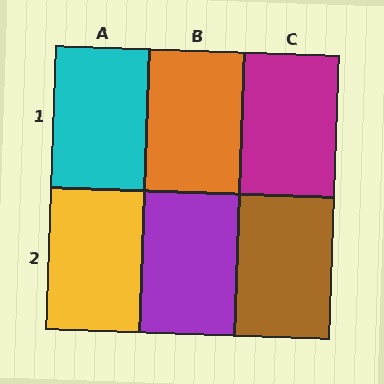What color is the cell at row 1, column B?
Orange.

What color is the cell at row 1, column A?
Cyan.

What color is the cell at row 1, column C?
Magenta.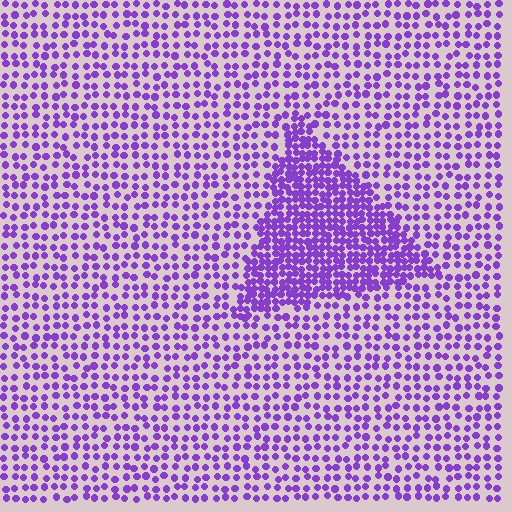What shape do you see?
I see a triangle.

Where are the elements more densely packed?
The elements are more densely packed inside the triangle boundary.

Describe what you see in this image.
The image contains small purple elements arranged at two different densities. A triangle-shaped region is visible where the elements are more densely packed than the surrounding area.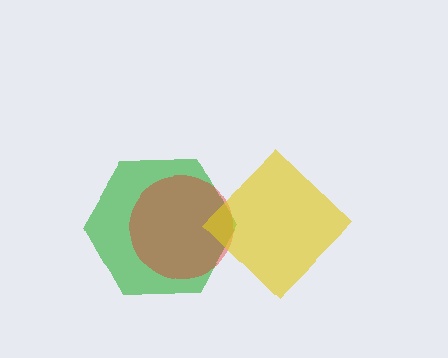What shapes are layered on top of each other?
The layered shapes are: a green hexagon, a red circle, a yellow diamond.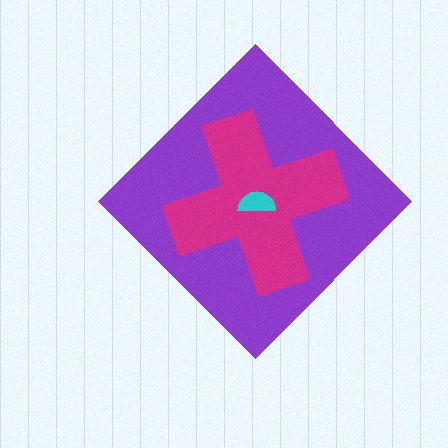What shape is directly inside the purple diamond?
The magenta cross.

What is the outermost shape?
The purple diamond.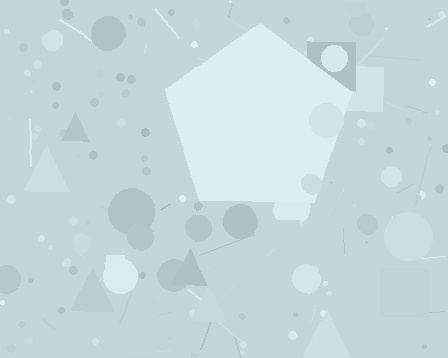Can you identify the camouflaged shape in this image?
The camouflaged shape is a pentagon.